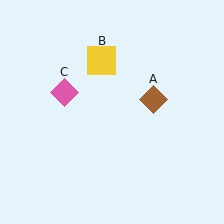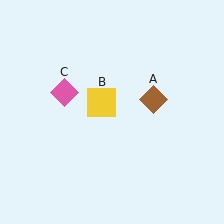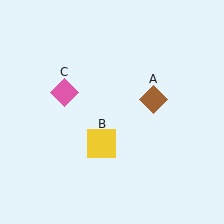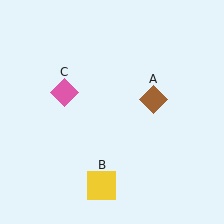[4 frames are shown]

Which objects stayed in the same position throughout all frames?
Brown diamond (object A) and pink diamond (object C) remained stationary.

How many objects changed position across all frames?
1 object changed position: yellow square (object B).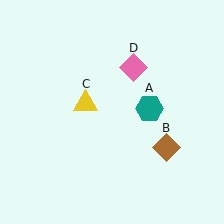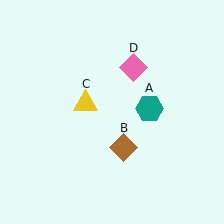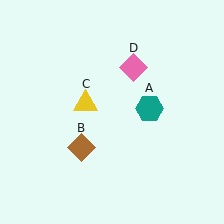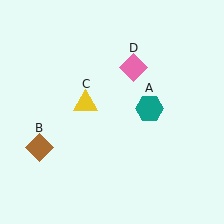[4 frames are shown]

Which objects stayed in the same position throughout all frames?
Teal hexagon (object A) and yellow triangle (object C) and pink diamond (object D) remained stationary.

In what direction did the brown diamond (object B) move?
The brown diamond (object B) moved left.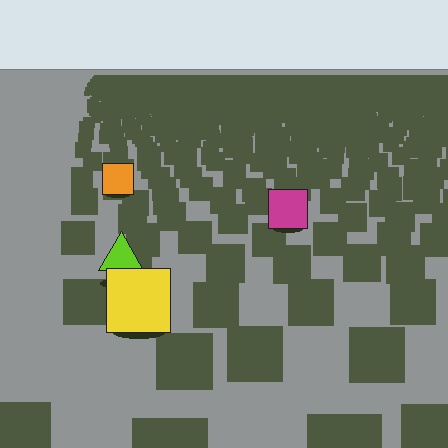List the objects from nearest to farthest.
From nearest to farthest: the yellow square, the lime triangle, the magenta square, the orange square.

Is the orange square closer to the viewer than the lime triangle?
No. The lime triangle is closer — you can tell from the texture gradient: the ground texture is coarser near it.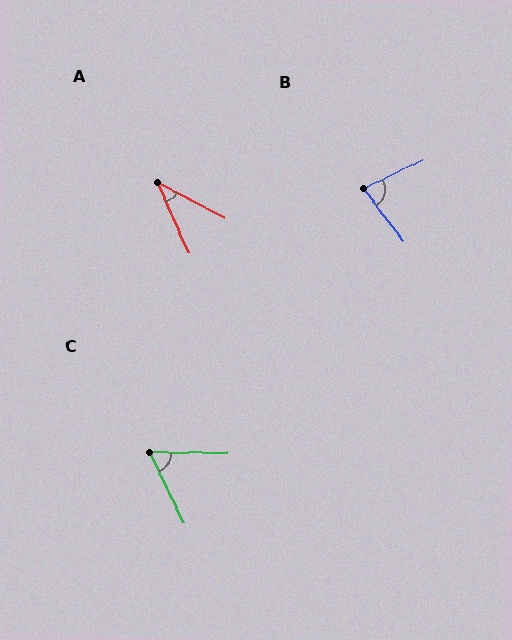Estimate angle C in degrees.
Approximately 63 degrees.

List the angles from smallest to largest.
A (38°), C (63°), B (79°).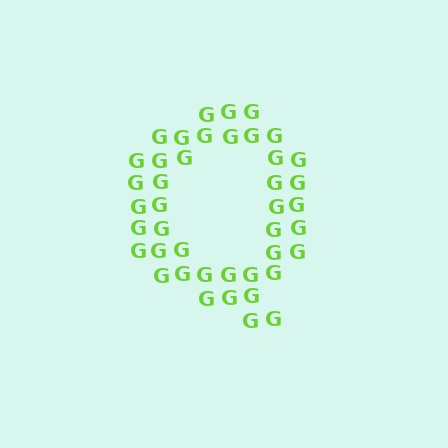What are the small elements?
The small elements are letter G's.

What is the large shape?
The large shape is the letter Q.